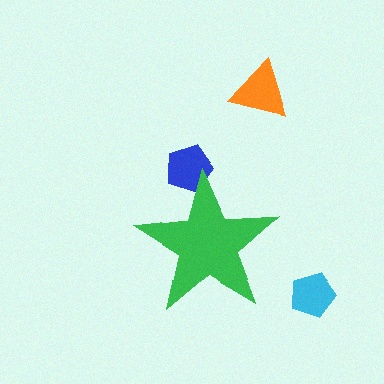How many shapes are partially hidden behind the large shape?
1 shape is partially hidden.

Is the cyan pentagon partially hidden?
No, the cyan pentagon is fully visible.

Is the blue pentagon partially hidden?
Yes, the blue pentagon is partially hidden behind the green star.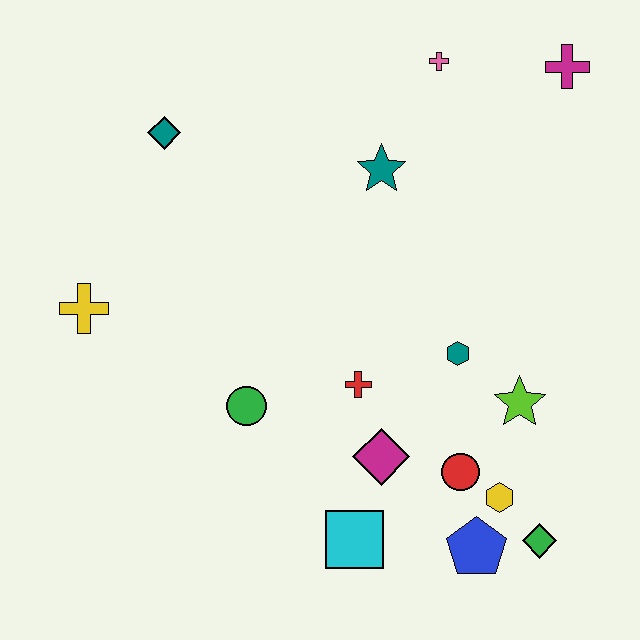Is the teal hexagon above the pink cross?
No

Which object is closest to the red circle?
The yellow hexagon is closest to the red circle.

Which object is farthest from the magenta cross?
The yellow cross is farthest from the magenta cross.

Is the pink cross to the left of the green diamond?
Yes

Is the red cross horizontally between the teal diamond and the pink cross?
Yes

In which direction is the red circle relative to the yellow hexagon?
The red circle is to the left of the yellow hexagon.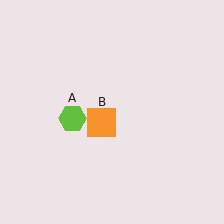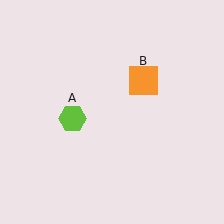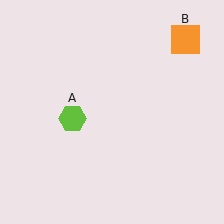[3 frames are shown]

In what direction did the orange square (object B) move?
The orange square (object B) moved up and to the right.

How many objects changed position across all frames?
1 object changed position: orange square (object B).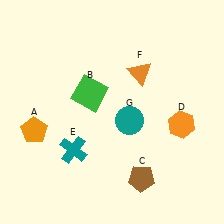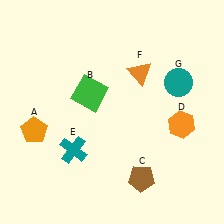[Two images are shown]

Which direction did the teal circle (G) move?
The teal circle (G) moved right.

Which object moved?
The teal circle (G) moved right.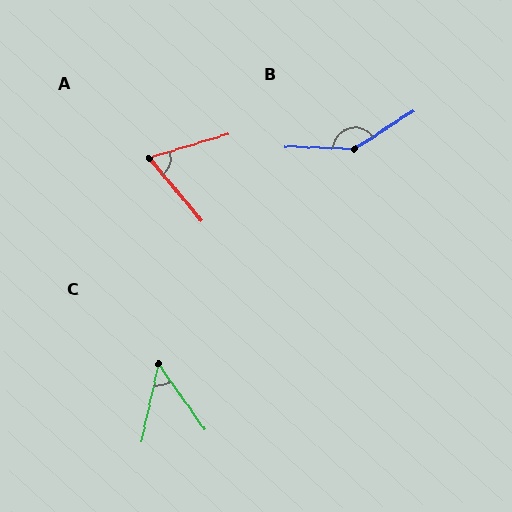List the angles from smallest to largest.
C (47°), A (67°), B (145°).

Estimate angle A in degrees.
Approximately 67 degrees.